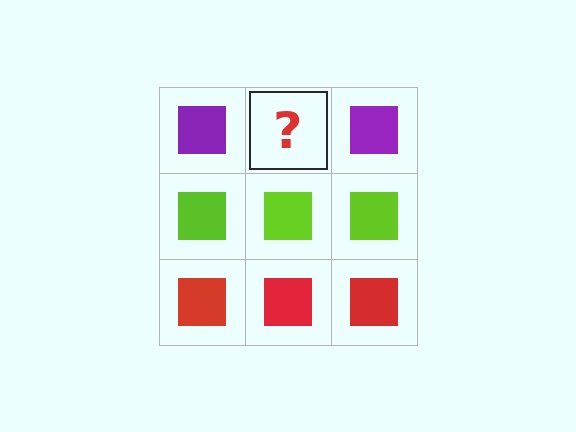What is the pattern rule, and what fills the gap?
The rule is that each row has a consistent color. The gap should be filled with a purple square.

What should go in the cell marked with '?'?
The missing cell should contain a purple square.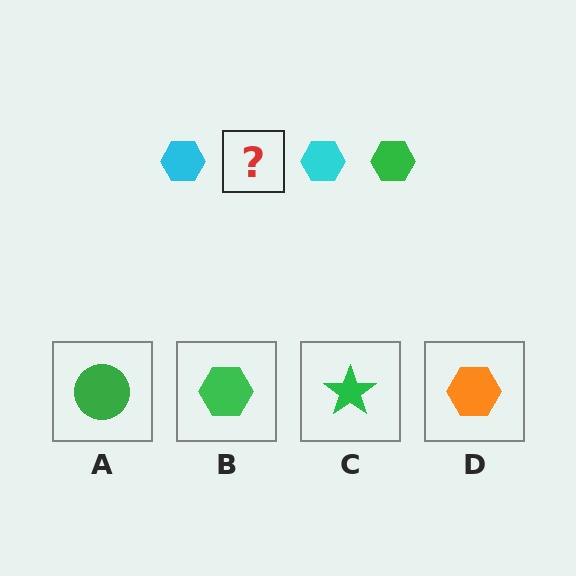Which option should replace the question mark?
Option B.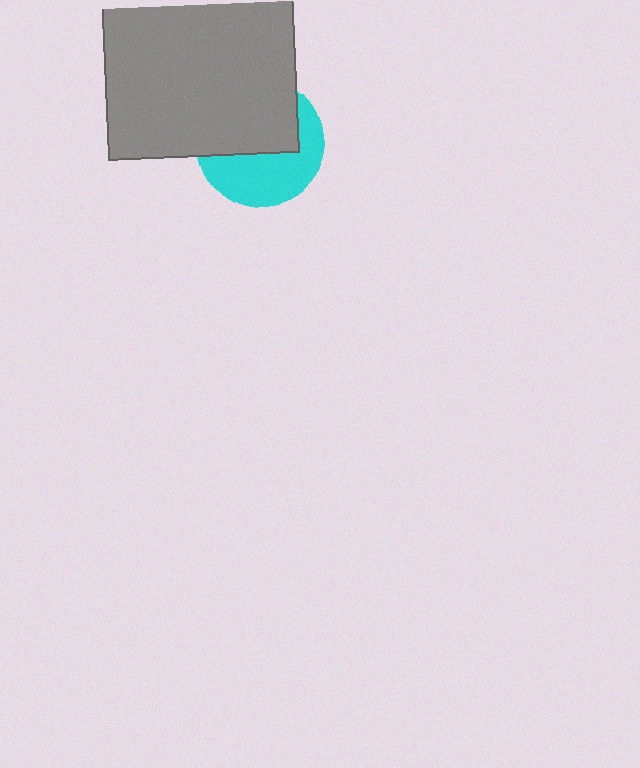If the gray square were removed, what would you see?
You would see the complete cyan circle.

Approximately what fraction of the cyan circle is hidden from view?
Roughly 52% of the cyan circle is hidden behind the gray square.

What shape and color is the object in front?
The object in front is a gray square.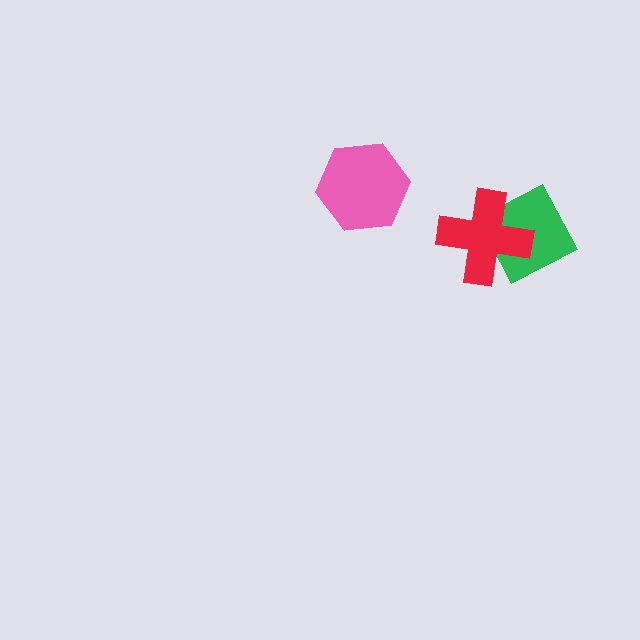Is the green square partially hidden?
Yes, it is partially covered by another shape.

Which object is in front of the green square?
The red cross is in front of the green square.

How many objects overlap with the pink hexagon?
0 objects overlap with the pink hexagon.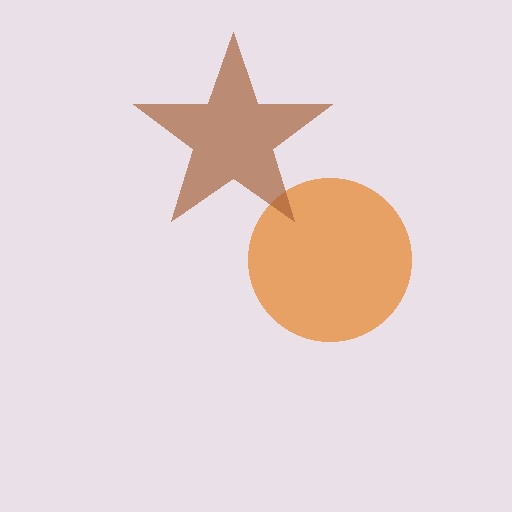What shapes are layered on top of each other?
The layered shapes are: an orange circle, a brown star.